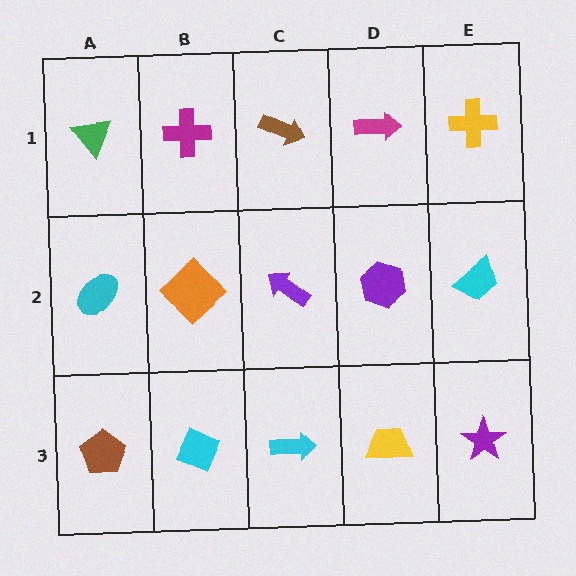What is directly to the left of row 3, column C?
A cyan diamond.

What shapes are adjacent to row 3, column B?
An orange diamond (row 2, column B), a brown pentagon (row 3, column A), a cyan arrow (row 3, column C).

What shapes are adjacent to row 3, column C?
A purple arrow (row 2, column C), a cyan diamond (row 3, column B), a yellow trapezoid (row 3, column D).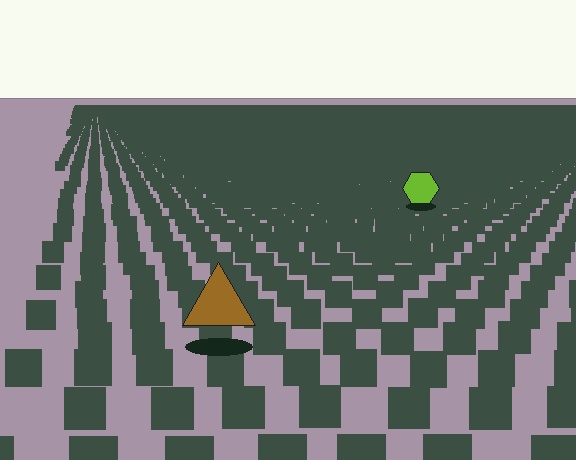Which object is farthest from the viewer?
The lime hexagon is farthest from the viewer. It appears smaller and the ground texture around it is denser.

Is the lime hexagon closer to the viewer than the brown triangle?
No. The brown triangle is closer — you can tell from the texture gradient: the ground texture is coarser near it.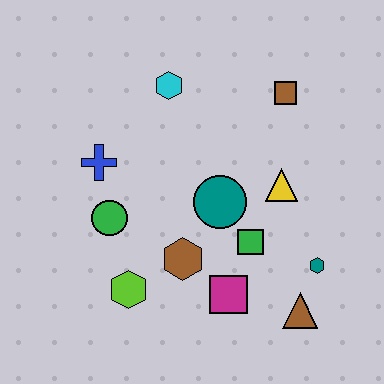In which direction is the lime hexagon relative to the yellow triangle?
The lime hexagon is to the left of the yellow triangle.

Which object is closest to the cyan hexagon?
The blue cross is closest to the cyan hexagon.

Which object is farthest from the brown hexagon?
The brown square is farthest from the brown hexagon.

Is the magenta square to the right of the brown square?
No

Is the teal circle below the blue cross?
Yes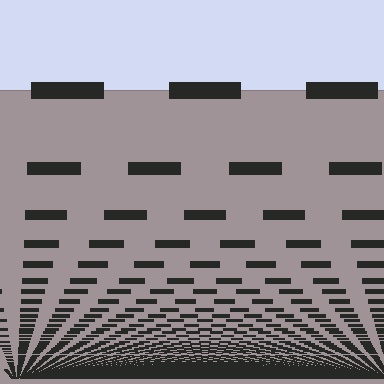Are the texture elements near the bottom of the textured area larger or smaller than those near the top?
Smaller. The gradient is inverted — elements near the bottom are smaller and denser.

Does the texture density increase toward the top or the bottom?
Density increases toward the bottom.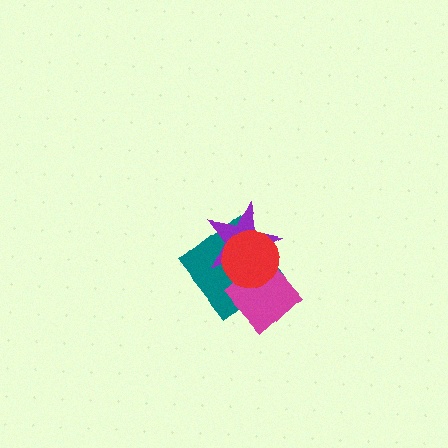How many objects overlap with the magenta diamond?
3 objects overlap with the magenta diamond.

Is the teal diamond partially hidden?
Yes, it is partially covered by another shape.